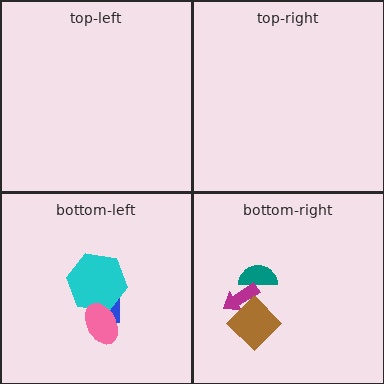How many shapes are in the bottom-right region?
3.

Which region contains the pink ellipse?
The bottom-left region.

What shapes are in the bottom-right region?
The teal semicircle, the magenta arrow, the brown diamond.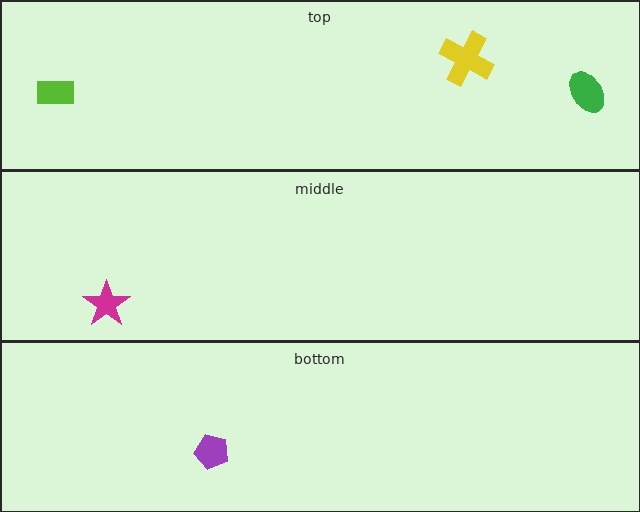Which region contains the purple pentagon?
The bottom region.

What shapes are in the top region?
The lime rectangle, the green ellipse, the yellow cross.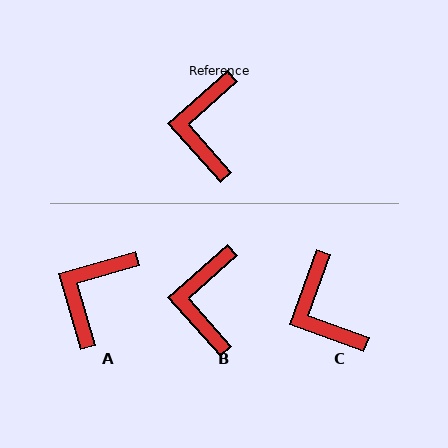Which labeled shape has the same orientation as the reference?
B.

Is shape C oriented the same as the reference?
No, it is off by about 29 degrees.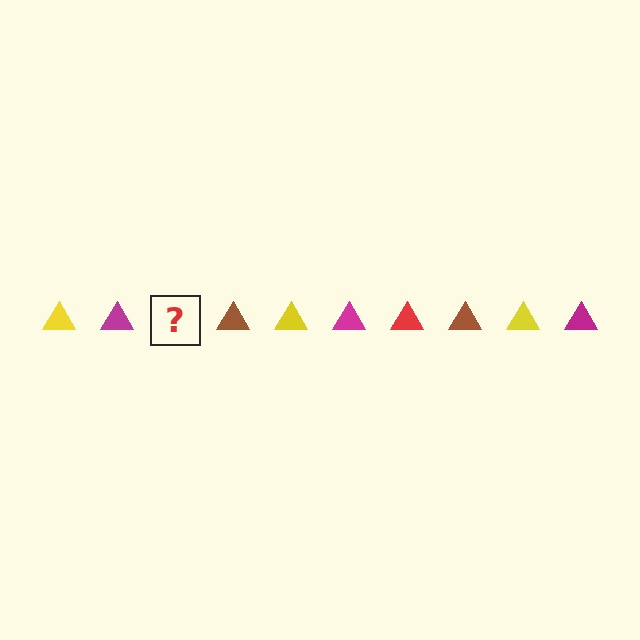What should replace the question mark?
The question mark should be replaced with a red triangle.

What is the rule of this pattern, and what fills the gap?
The rule is that the pattern cycles through yellow, magenta, red, brown triangles. The gap should be filled with a red triangle.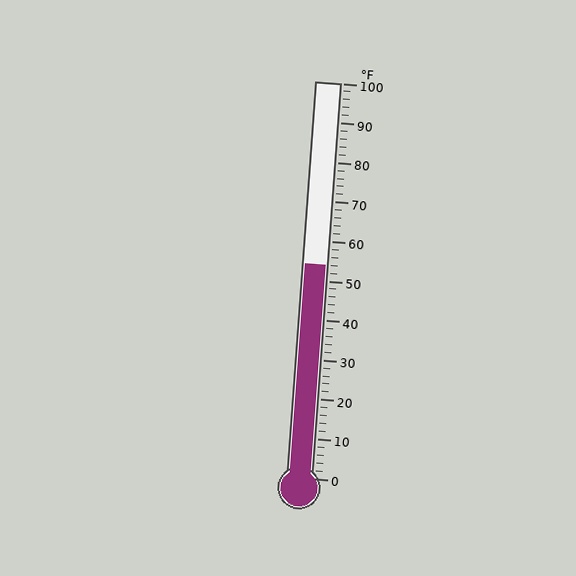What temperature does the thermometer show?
The thermometer shows approximately 54°F.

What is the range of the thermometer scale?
The thermometer scale ranges from 0°F to 100°F.